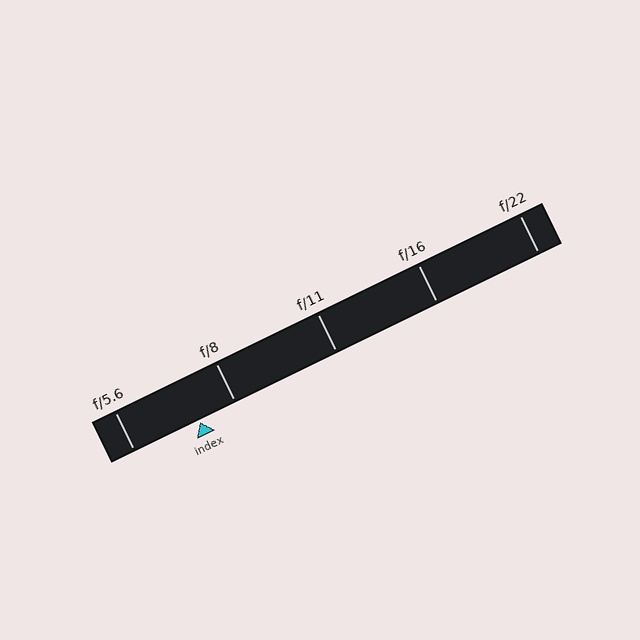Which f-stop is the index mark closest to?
The index mark is closest to f/8.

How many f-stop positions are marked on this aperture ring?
There are 5 f-stop positions marked.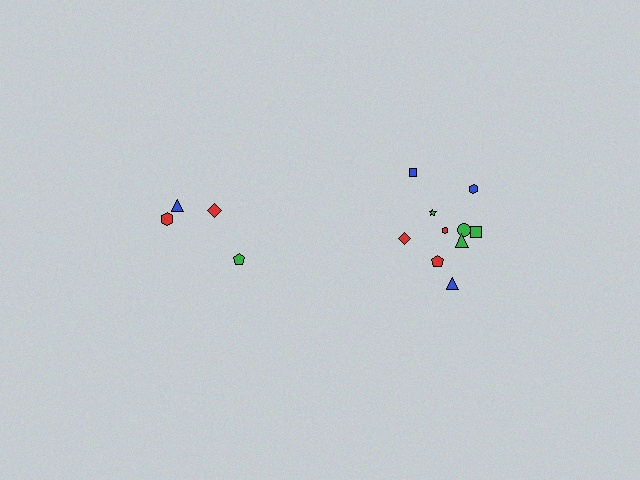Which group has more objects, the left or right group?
The right group.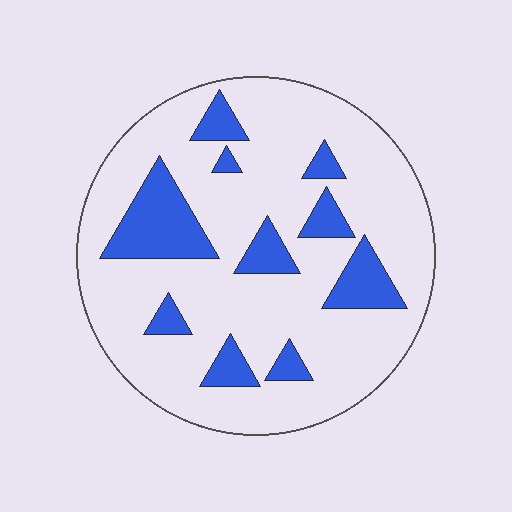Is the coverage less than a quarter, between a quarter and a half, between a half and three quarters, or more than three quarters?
Less than a quarter.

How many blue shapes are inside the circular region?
10.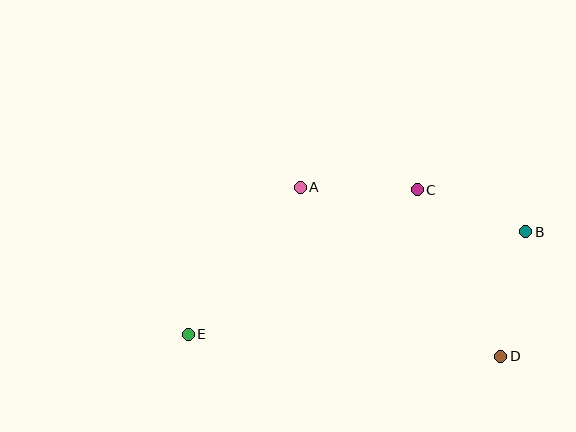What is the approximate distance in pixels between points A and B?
The distance between A and B is approximately 230 pixels.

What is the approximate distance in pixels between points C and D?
The distance between C and D is approximately 187 pixels.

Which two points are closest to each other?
Points B and C are closest to each other.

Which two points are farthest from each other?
Points B and E are farthest from each other.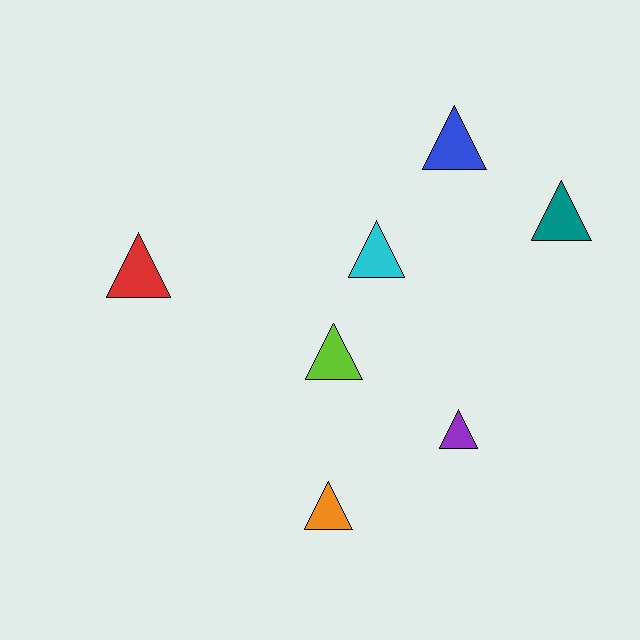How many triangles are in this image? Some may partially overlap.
There are 7 triangles.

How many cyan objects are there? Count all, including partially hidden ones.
There is 1 cyan object.